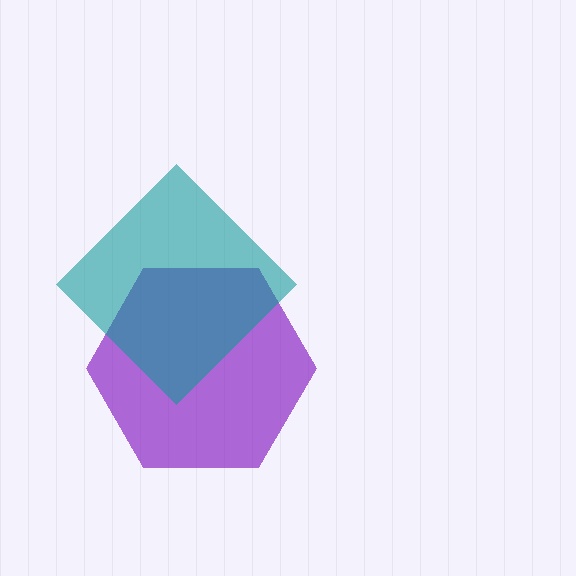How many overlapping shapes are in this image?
There are 2 overlapping shapes in the image.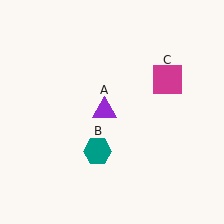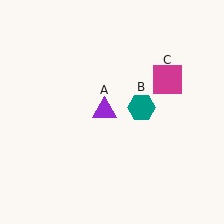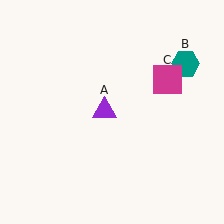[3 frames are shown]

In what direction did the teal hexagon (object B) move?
The teal hexagon (object B) moved up and to the right.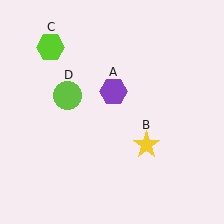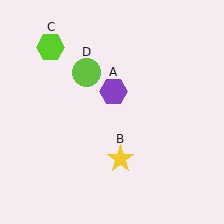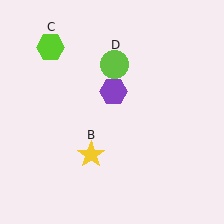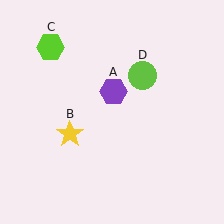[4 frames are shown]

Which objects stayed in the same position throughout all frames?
Purple hexagon (object A) and lime hexagon (object C) remained stationary.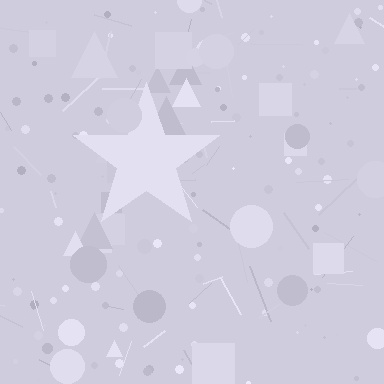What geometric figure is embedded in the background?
A star is embedded in the background.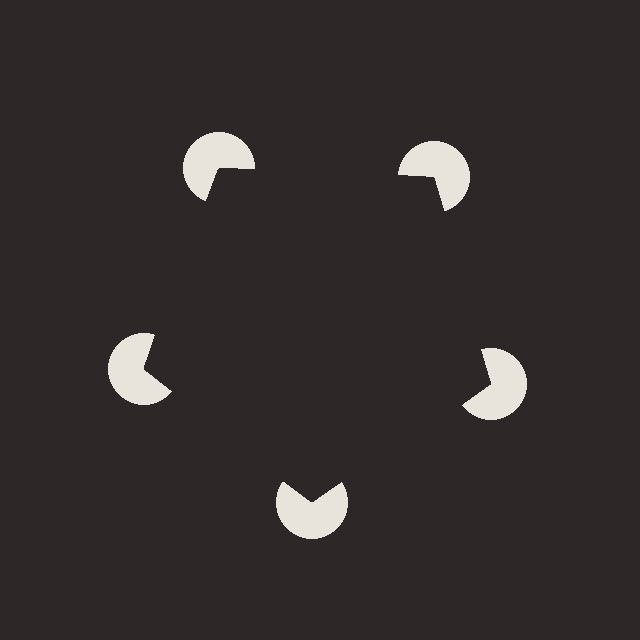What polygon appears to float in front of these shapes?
An illusory pentagon — its edges are inferred from the aligned wedge cuts in the pac-man discs, not physically drawn.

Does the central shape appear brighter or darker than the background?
It typically appears slightly darker than the background, even though no actual brightness change is drawn.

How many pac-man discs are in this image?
There are 5 — one at each vertex of the illusory pentagon.